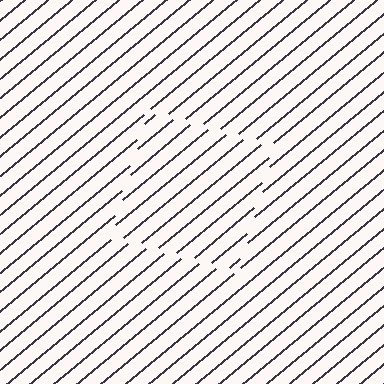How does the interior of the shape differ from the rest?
The interior of the shape contains the same grating, shifted by half a period — the contour is defined by the phase discontinuity where line-ends from the inner and outer gratings abut.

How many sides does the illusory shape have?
4 sides — the line-ends trace a square.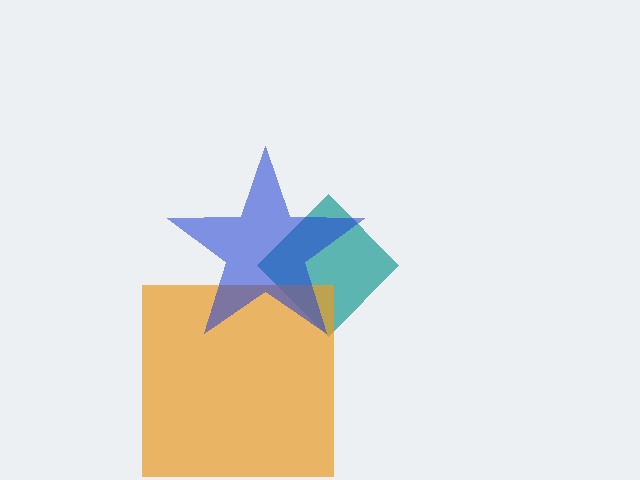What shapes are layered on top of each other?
The layered shapes are: a teal diamond, an orange square, a blue star.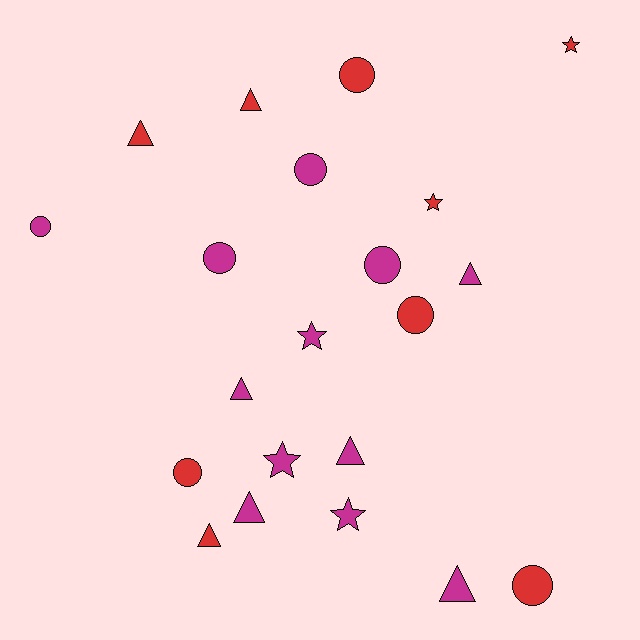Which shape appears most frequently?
Triangle, with 8 objects.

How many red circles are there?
There are 4 red circles.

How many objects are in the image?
There are 21 objects.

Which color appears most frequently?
Magenta, with 12 objects.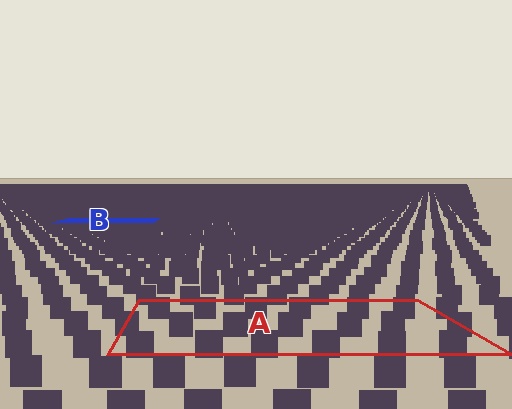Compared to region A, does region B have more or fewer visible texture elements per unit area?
Region B has more texture elements per unit area — they are packed more densely because it is farther away.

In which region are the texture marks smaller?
The texture marks are smaller in region B, because it is farther away.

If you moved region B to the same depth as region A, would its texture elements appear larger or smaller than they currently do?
They would appear larger. At a closer depth, the same texture elements are projected at a bigger on-screen size.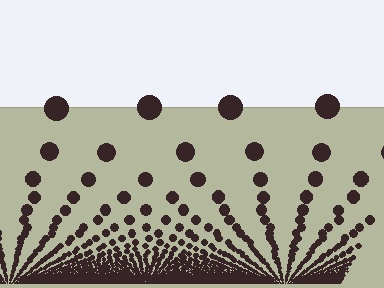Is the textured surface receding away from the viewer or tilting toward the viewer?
The surface appears to tilt toward the viewer. Texture elements get larger and sparser toward the top.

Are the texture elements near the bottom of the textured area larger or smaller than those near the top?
Smaller. The gradient is inverted — elements near the bottom are smaller and denser.